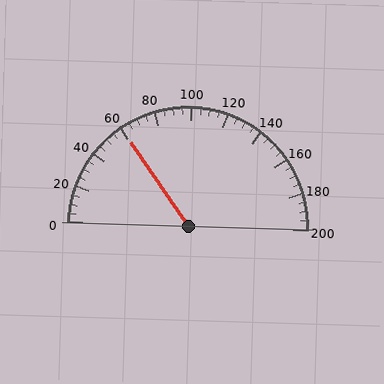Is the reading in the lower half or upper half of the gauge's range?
The reading is in the lower half of the range (0 to 200).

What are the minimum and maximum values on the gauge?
The gauge ranges from 0 to 200.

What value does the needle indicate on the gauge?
The needle indicates approximately 60.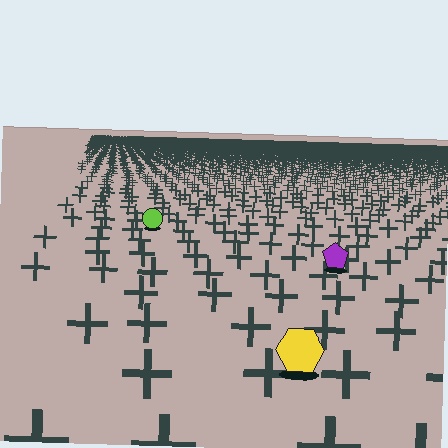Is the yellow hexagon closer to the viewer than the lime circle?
Yes. The yellow hexagon is closer — you can tell from the texture gradient: the ground texture is coarser near it.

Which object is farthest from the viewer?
The lime circle is farthest from the viewer. It appears smaller and the ground texture around it is denser.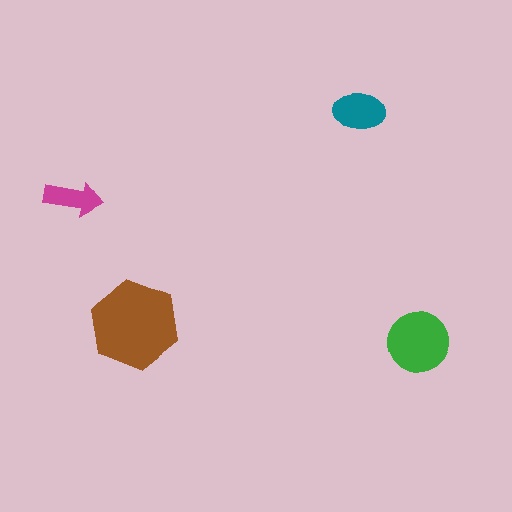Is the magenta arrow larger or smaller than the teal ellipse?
Smaller.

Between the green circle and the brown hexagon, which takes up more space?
The brown hexagon.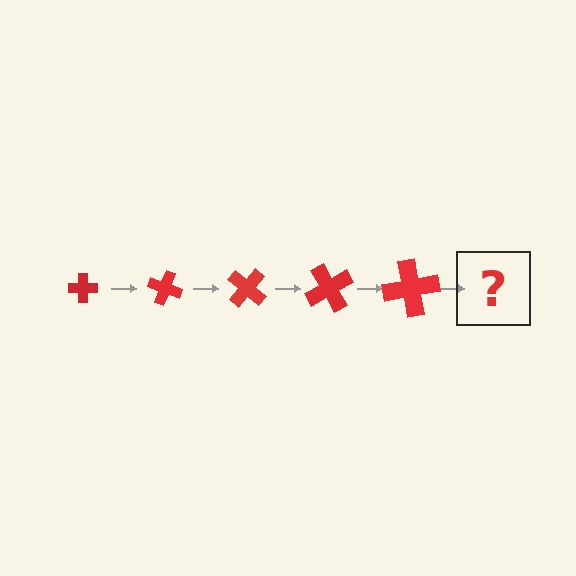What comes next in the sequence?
The next element should be a cross, larger than the previous one and rotated 100 degrees from the start.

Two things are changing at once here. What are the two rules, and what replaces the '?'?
The two rules are that the cross grows larger each step and it rotates 20 degrees each step. The '?' should be a cross, larger than the previous one and rotated 100 degrees from the start.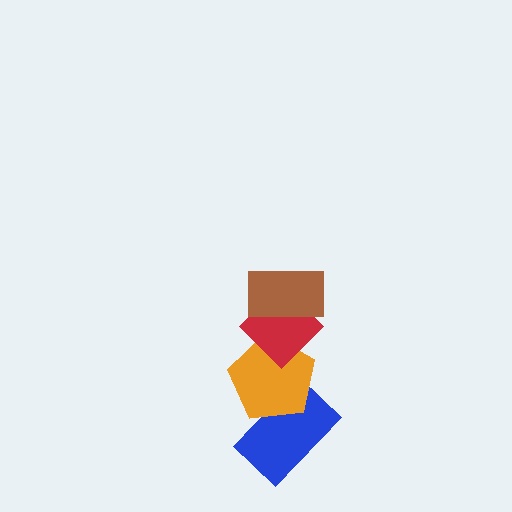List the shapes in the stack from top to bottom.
From top to bottom: the brown rectangle, the red diamond, the orange pentagon, the blue rectangle.